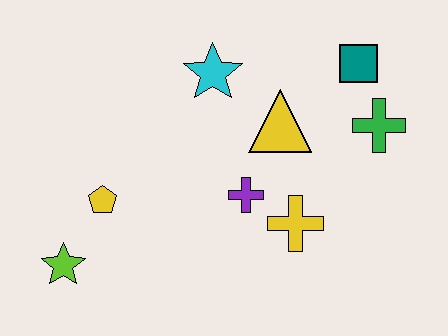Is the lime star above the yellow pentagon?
No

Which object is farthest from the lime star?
The teal square is farthest from the lime star.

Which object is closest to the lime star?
The yellow pentagon is closest to the lime star.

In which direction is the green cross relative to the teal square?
The green cross is below the teal square.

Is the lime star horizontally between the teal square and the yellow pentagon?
No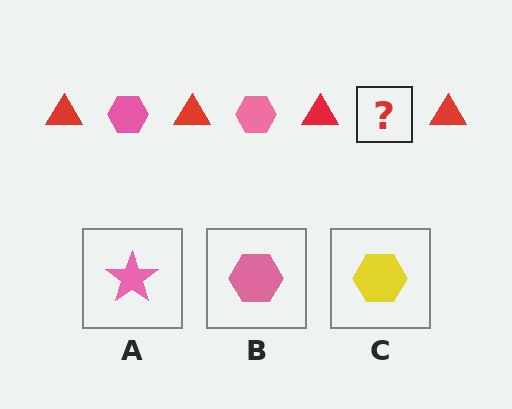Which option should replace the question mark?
Option B.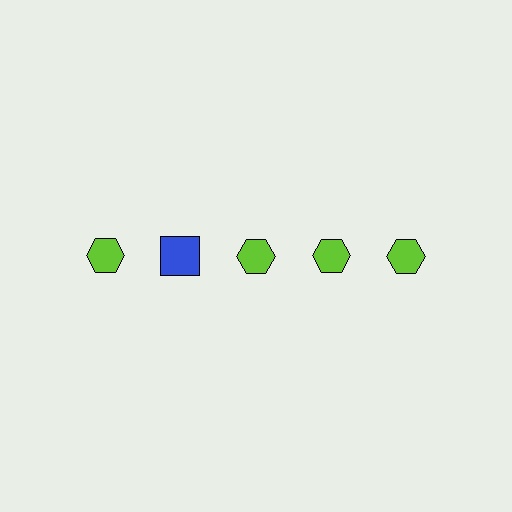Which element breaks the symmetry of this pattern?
The blue square in the top row, second from left column breaks the symmetry. All other shapes are lime hexagons.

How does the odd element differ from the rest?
It differs in both color (blue instead of lime) and shape (square instead of hexagon).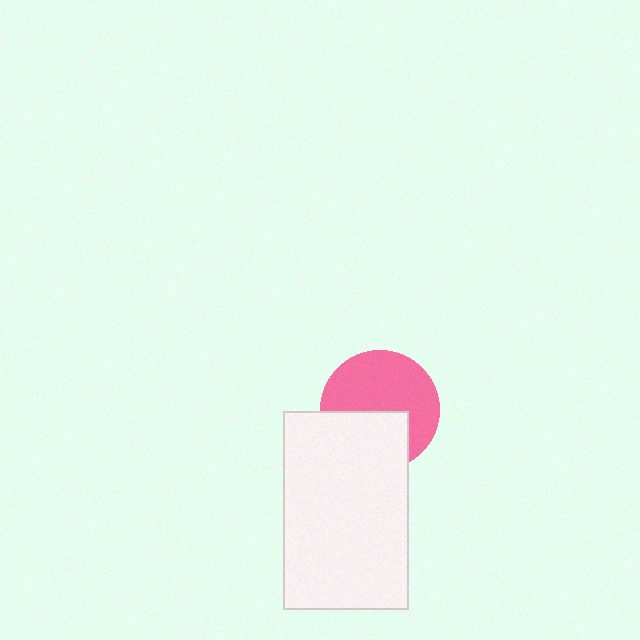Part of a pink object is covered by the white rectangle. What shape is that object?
It is a circle.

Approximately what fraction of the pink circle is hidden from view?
Roughly 39% of the pink circle is hidden behind the white rectangle.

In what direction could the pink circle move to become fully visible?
The pink circle could move up. That would shift it out from behind the white rectangle entirely.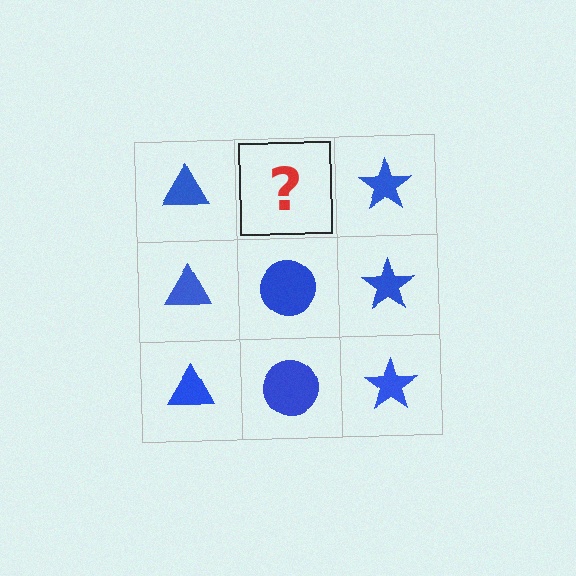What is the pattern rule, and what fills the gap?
The rule is that each column has a consistent shape. The gap should be filled with a blue circle.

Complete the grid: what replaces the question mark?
The question mark should be replaced with a blue circle.